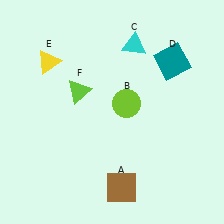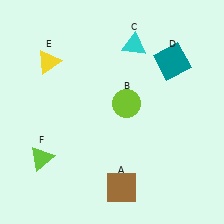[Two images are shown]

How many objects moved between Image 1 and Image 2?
1 object moved between the two images.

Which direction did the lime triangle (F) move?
The lime triangle (F) moved down.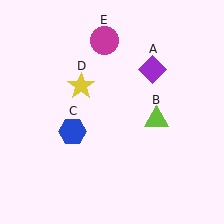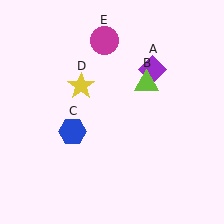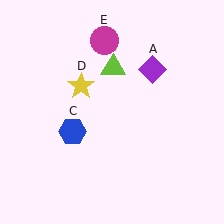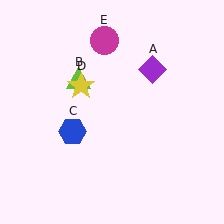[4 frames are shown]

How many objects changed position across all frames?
1 object changed position: lime triangle (object B).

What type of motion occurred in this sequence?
The lime triangle (object B) rotated counterclockwise around the center of the scene.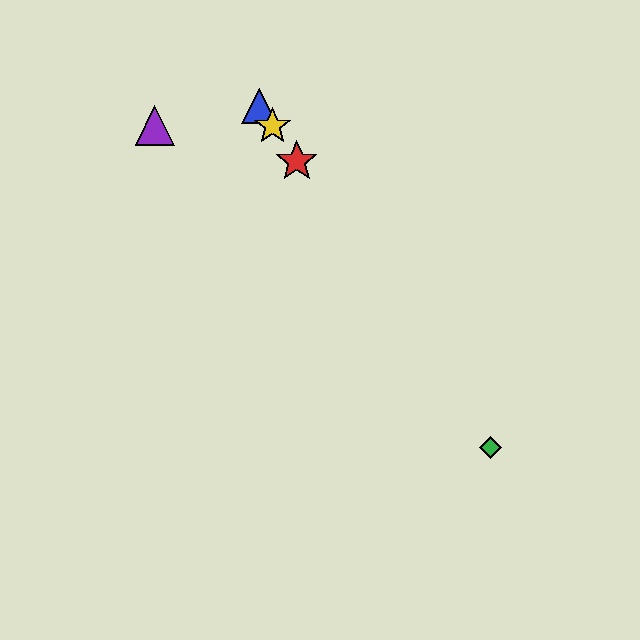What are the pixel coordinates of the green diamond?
The green diamond is at (491, 447).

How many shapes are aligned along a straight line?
4 shapes (the red star, the blue triangle, the green diamond, the yellow star) are aligned along a straight line.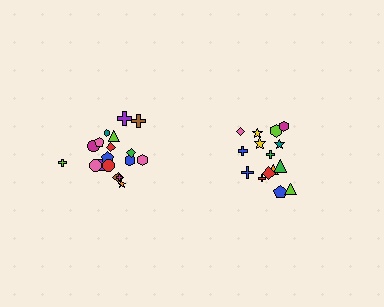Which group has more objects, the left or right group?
The left group.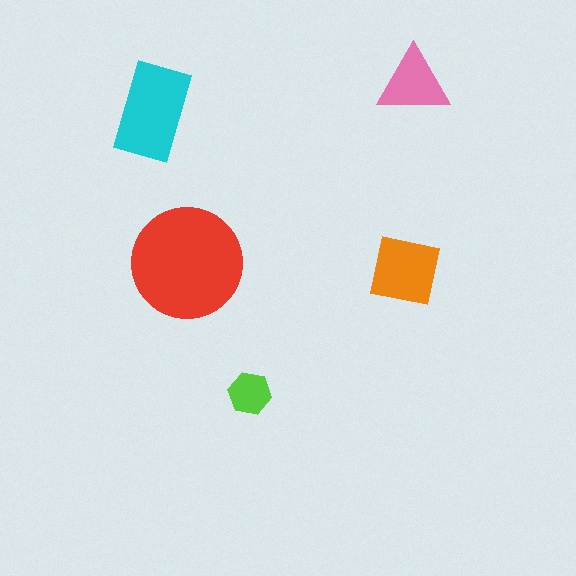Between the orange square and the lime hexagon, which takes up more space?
The orange square.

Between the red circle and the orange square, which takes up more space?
The red circle.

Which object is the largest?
The red circle.